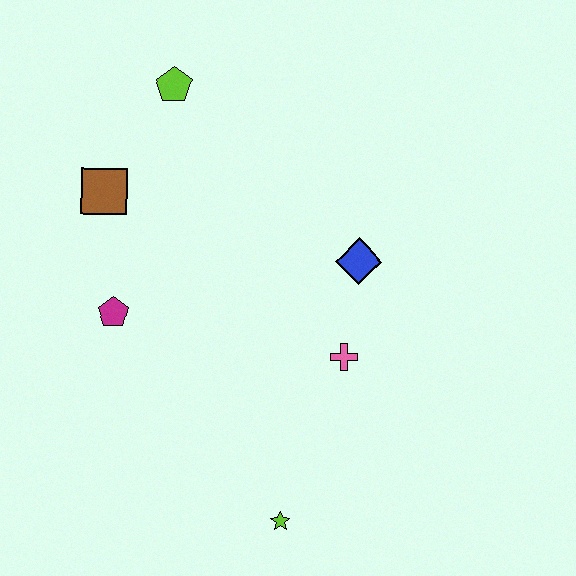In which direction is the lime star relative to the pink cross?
The lime star is below the pink cross.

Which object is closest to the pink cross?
The blue diamond is closest to the pink cross.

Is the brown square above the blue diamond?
Yes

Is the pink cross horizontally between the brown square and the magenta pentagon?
No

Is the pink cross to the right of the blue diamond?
No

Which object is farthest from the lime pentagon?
The lime star is farthest from the lime pentagon.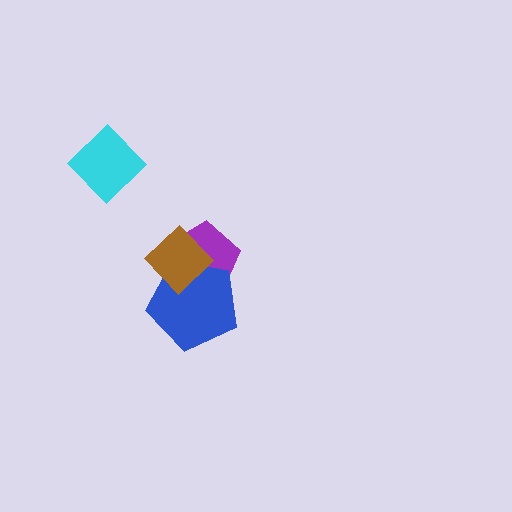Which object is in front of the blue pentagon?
The brown diamond is in front of the blue pentagon.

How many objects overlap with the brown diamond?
2 objects overlap with the brown diamond.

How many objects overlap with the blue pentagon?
2 objects overlap with the blue pentagon.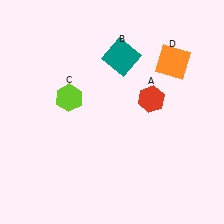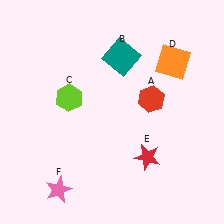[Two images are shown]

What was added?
A red star (E), a pink star (F) were added in Image 2.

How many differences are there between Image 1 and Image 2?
There are 2 differences between the two images.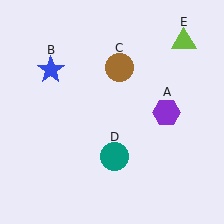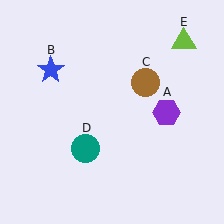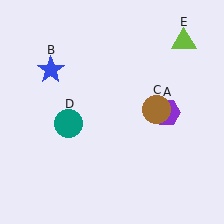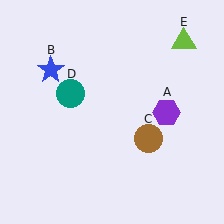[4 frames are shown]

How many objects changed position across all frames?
2 objects changed position: brown circle (object C), teal circle (object D).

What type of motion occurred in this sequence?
The brown circle (object C), teal circle (object D) rotated clockwise around the center of the scene.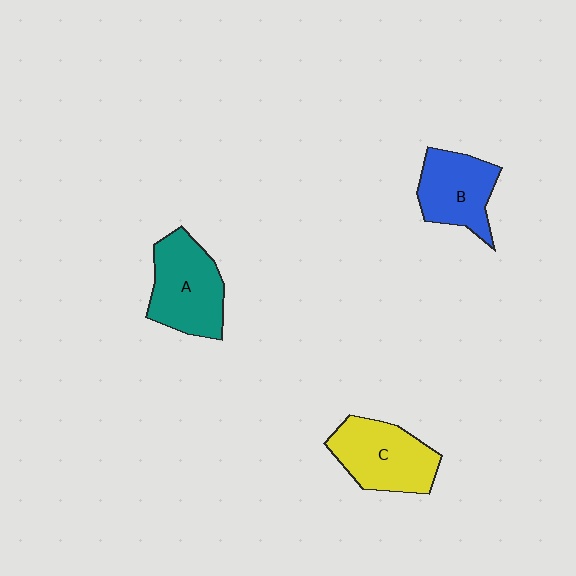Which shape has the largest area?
Shape A (teal).